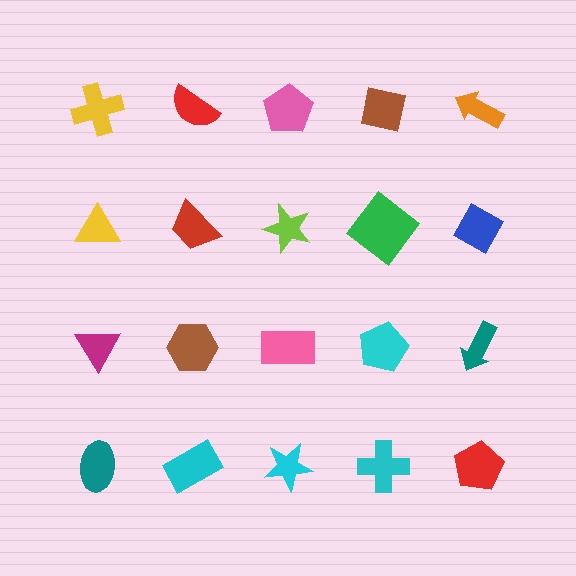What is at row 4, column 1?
A teal ellipse.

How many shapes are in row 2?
5 shapes.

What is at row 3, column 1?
A magenta triangle.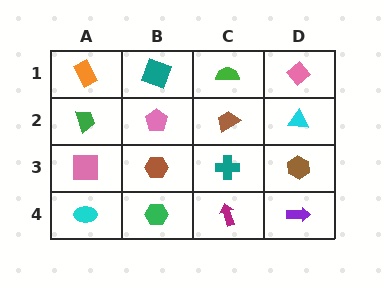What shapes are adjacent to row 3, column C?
A brown trapezoid (row 2, column C), a magenta arrow (row 4, column C), a brown hexagon (row 3, column B), a brown hexagon (row 3, column D).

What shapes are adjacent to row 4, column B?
A brown hexagon (row 3, column B), a cyan ellipse (row 4, column A), a magenta arrow (row 4, column C).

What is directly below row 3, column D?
A purple arrow.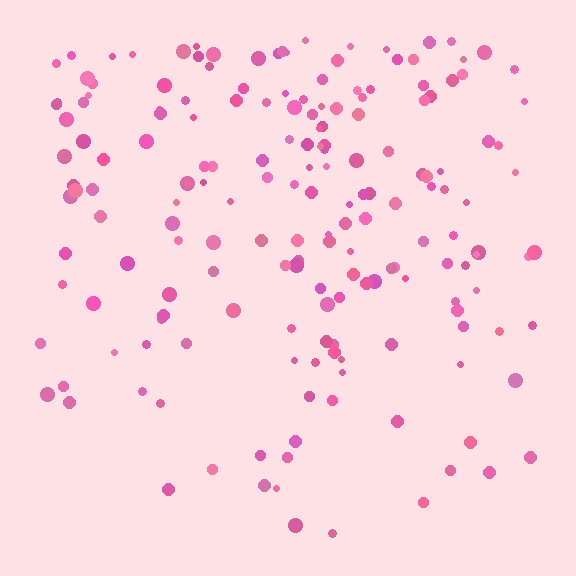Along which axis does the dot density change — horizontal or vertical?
Vertical.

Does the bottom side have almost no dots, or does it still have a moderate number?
Still a moderate number, just noticeably fewer than the top.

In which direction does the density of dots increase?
From bottom to top, with the top side densest.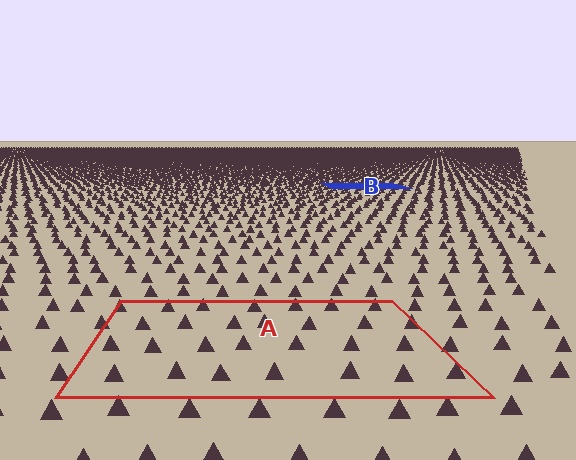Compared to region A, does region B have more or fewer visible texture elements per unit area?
Region B has more texture elements per unit area — they are packed more densely because it is farther away.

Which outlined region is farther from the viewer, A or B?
Region B is farther from the viewer — the texture elements inside it appear smaller and more densely packed.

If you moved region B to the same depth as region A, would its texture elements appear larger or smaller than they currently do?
They would appear larger. At a closer depth, the same texture elements are projected at a bigger on-screen size.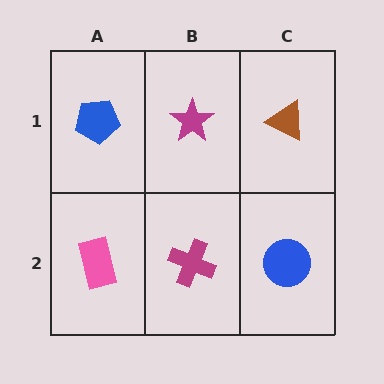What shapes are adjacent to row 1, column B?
A magenta cross (row 2, column B), a blue pentagon (row 1, column A), a brown triangle (row 1, column C).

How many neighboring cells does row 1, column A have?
2.